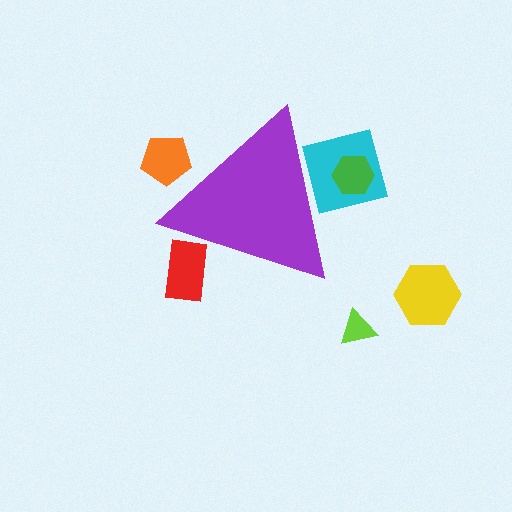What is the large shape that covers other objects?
A purple triangle.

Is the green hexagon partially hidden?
Yes, the green hexagon is partially hidden behind the purple triangle.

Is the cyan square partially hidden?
Yes, the cyan square is partially hidden behind the purple triangle.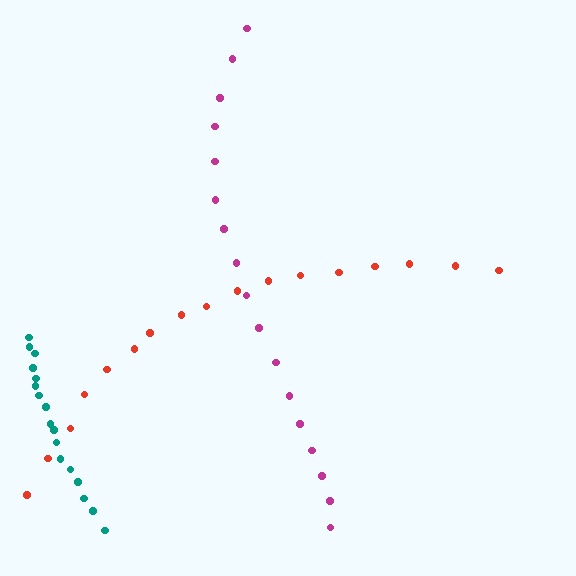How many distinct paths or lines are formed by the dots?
There are 3 distinct paths.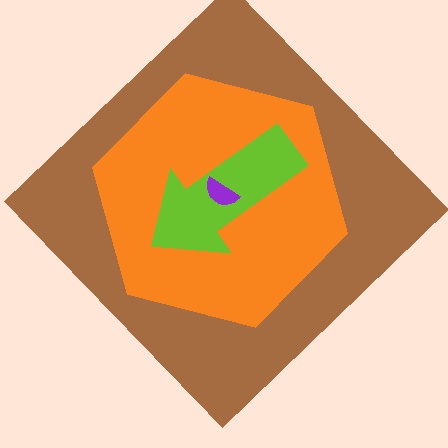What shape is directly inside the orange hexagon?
The lime arrow.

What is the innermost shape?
The purple semicircle.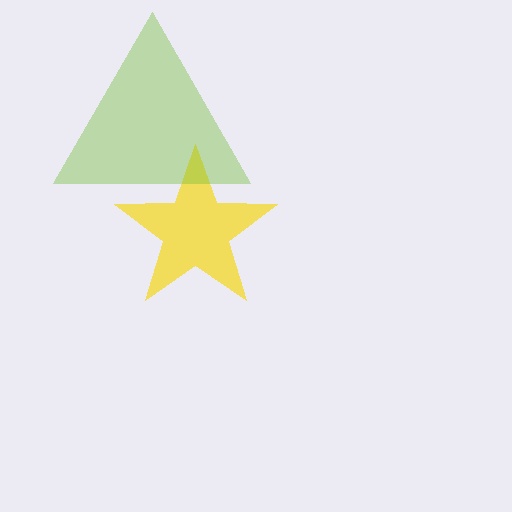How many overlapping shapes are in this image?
There are 2 overlapping shapes in the image.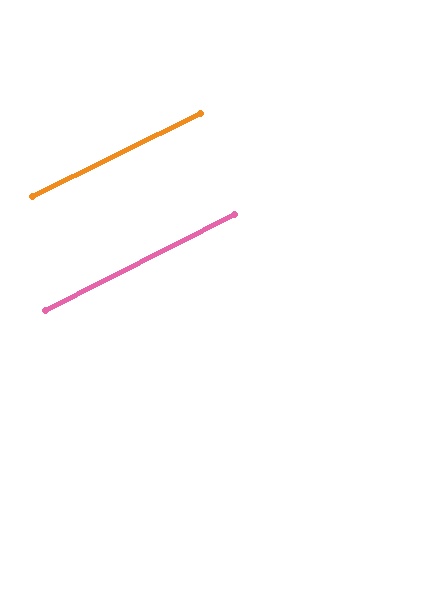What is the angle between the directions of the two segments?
Approximately 0 degrees.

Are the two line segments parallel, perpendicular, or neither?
Parallel — their directions differ by only 0.4°.